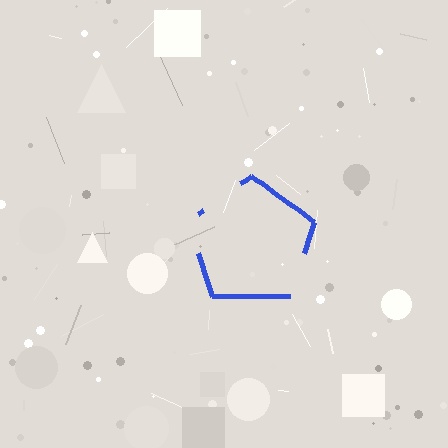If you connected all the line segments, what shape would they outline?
They would outline a pentagon.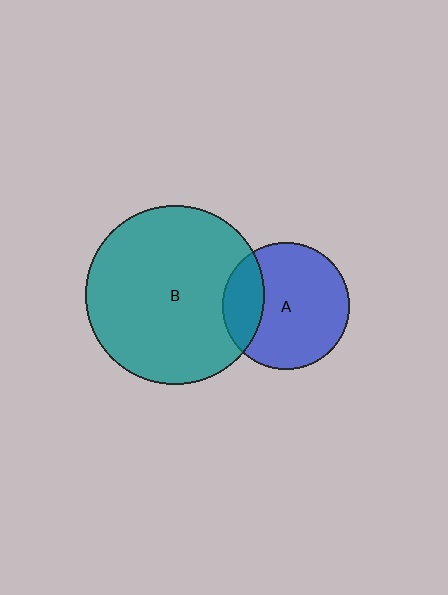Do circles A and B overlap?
Yes.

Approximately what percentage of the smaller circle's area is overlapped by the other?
Approximately 25%.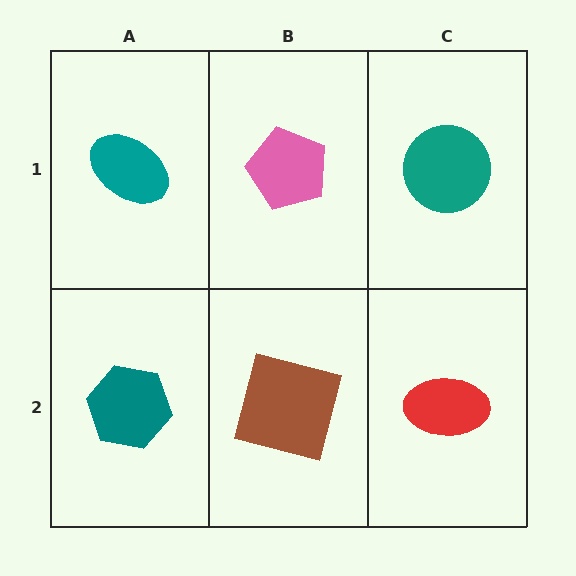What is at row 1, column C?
A teal circle.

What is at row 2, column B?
A brown square.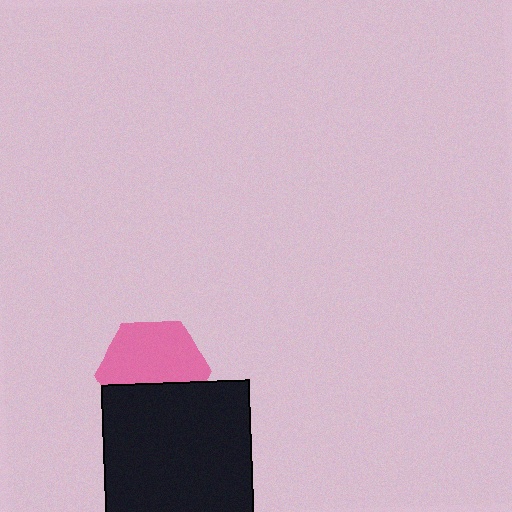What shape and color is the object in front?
The object in front is a black square.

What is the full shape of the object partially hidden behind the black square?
The partially hidden object is a pink hexagon.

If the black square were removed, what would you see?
You would see the complete pink hexagon.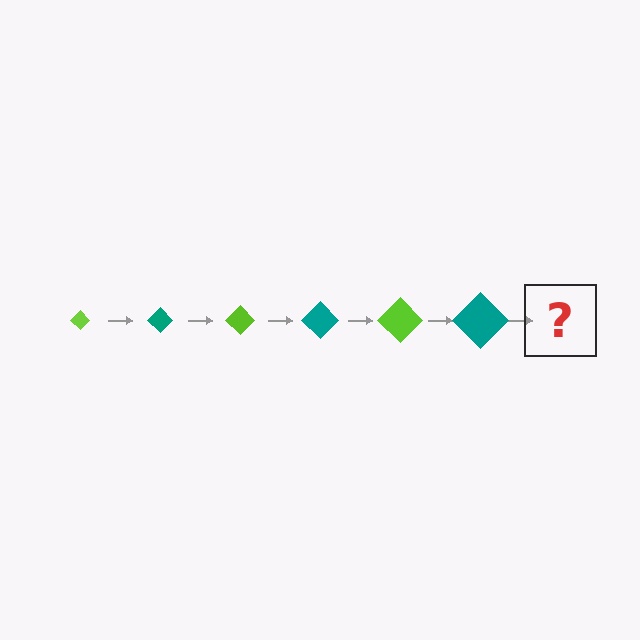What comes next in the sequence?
The next element should be a lime diamond, larger than the previous one.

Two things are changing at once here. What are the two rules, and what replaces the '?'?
The two rules are that the diamond grows larger each step and the color cycles through lime and teal. The '?' should be a lime diamond, larger than the previous one.